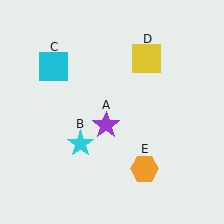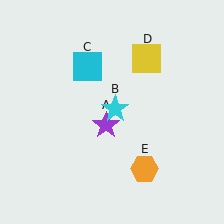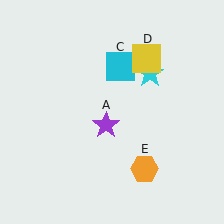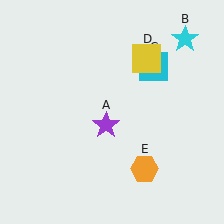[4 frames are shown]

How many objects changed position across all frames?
2 objects changed position: cyan star (object B), cyan square (object C).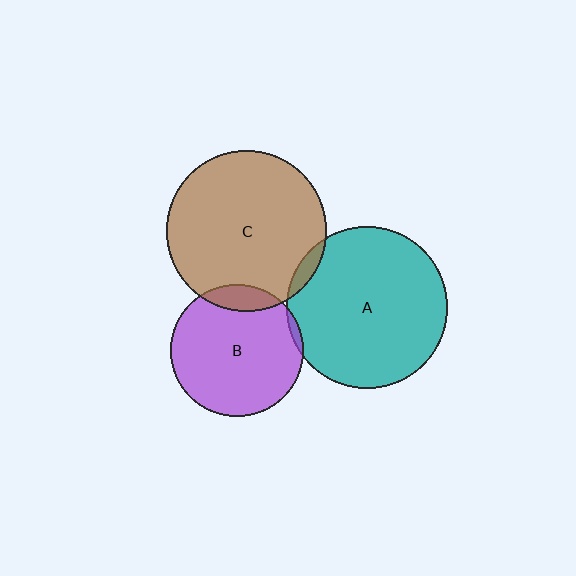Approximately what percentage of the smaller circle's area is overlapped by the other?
Approximately 5%.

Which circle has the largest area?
Circle A (teal).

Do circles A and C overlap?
Yes.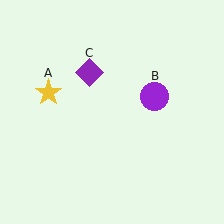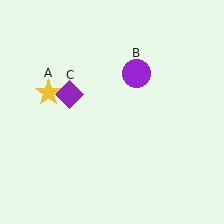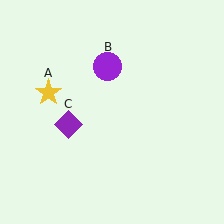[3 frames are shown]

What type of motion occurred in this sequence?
The purple circle (object B), purple diamond (object C) rotated counterclockwise around the center of the scene.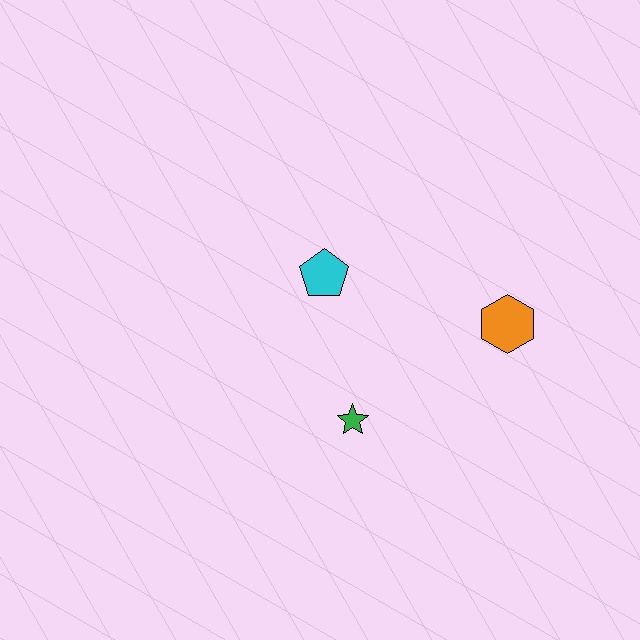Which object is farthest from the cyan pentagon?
The orange hexagon is farthest from the cyan pentagon.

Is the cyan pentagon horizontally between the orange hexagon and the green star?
No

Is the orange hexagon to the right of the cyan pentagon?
Yes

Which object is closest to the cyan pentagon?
The green star is closest to the cyan pentagon.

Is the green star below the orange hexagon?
Yes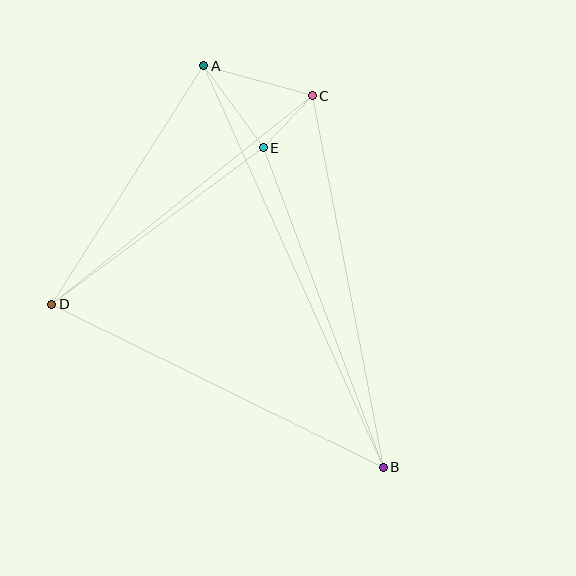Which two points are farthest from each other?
Points A and B are farthest from each other.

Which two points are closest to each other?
Points C and E are closest to each other.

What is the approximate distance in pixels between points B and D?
The distance between B and D is approximately 369 pixels.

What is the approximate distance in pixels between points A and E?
The distance between A and E is approximately 101 pixels.